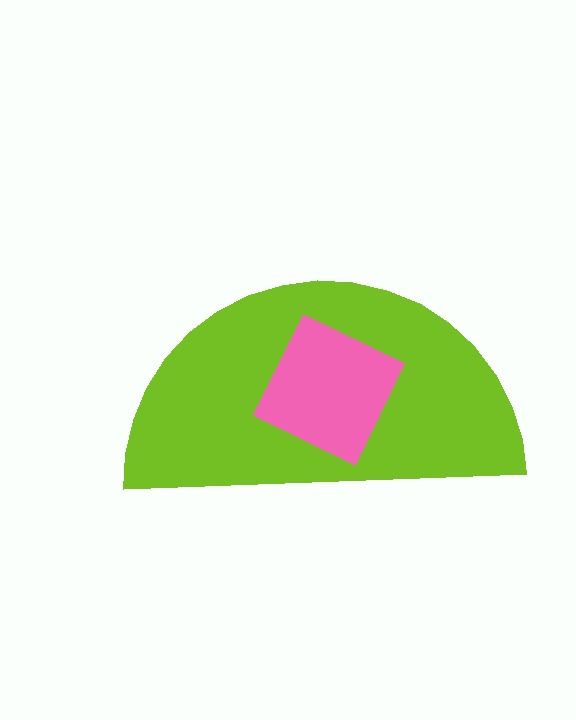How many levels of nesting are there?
2.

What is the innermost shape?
The pink square.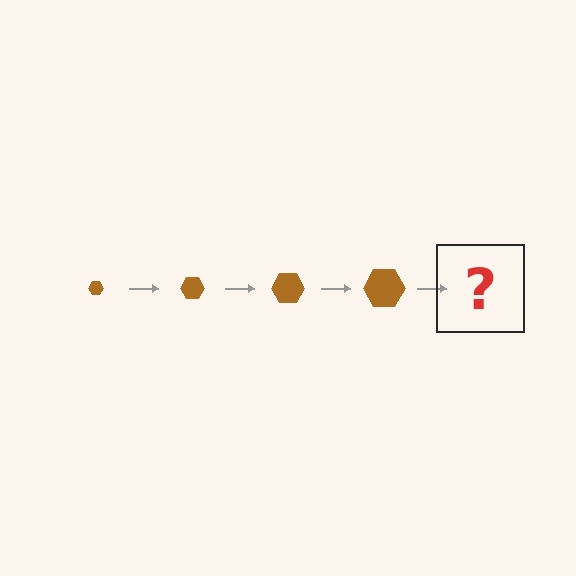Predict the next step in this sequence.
The next step is a brown hexagon, larger than the previous one.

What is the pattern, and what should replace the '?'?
The pattern is that the hexagon gets progressively larger each step. The '?' should be a brown hexagon, larger than the previous one.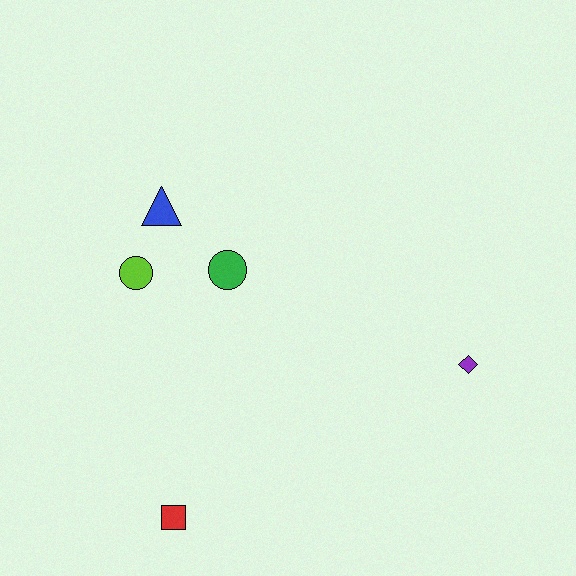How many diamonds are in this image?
There is 1 diamond.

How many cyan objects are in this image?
There are no cyan objects.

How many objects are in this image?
There are 5 objects.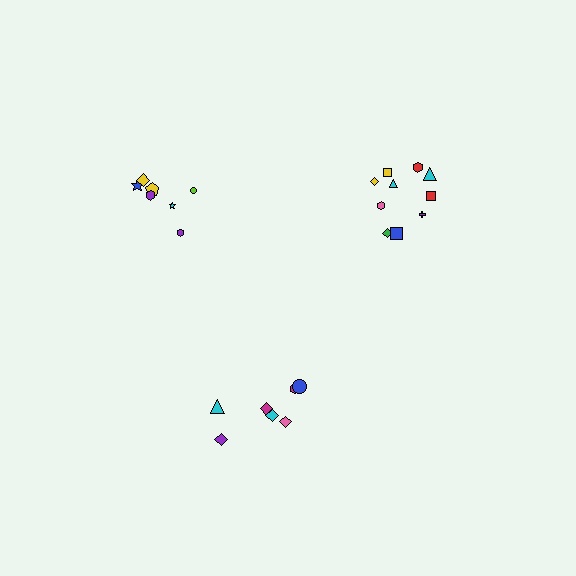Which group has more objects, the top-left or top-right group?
The top-right group.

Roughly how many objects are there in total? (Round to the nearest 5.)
Roughly 25 objects in total.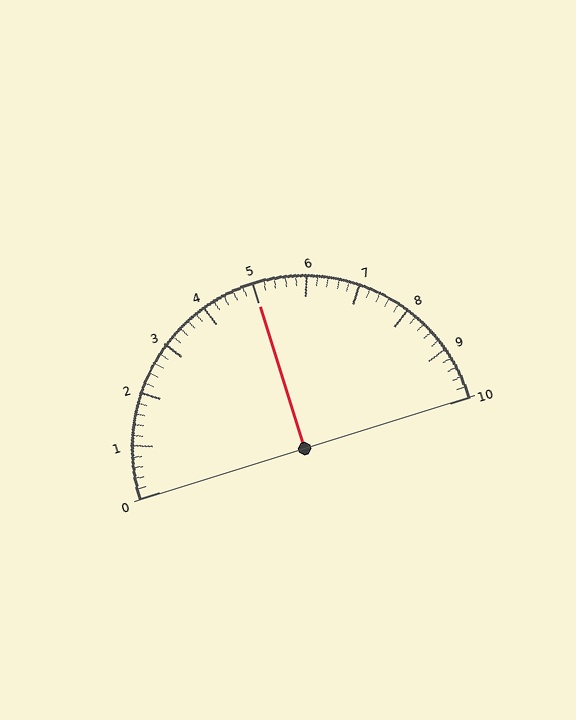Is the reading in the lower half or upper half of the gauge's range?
The reading is in the upper half of the range (0 to 10).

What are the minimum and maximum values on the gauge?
The gauge ranges from 0 to 10.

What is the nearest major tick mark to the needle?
The nearest major tick mark is 5.